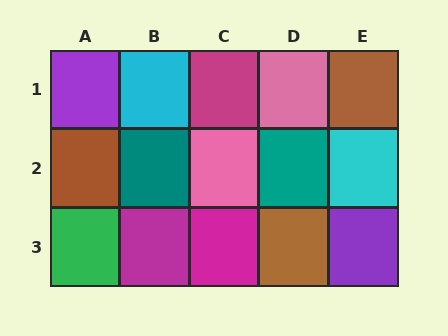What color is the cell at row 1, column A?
Purple.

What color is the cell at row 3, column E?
Purple.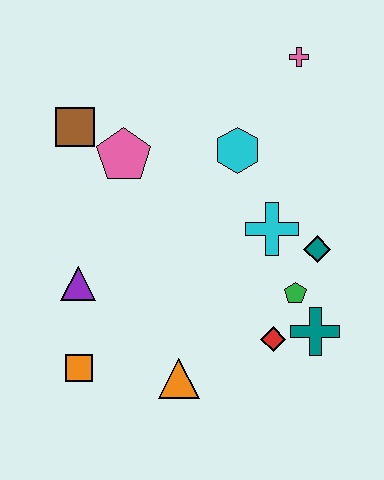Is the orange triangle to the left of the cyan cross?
Yes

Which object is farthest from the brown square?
The teal cross is farthest from the brown square.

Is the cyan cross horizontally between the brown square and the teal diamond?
Yes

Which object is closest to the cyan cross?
The teal diamond is closest to the cyan cross.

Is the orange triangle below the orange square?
Yes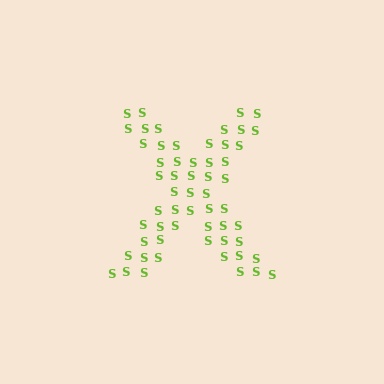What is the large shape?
The large shape is the letter X.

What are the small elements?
The small elements are letter S's.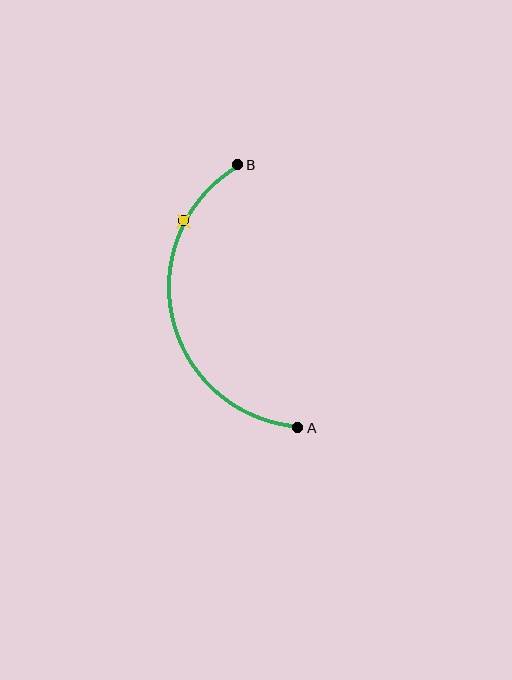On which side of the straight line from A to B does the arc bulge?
The arc bulges to the left of the straight line connecting A and B.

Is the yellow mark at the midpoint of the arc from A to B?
No. The yellow mark lies on the arc but is closer to endpoint B. The arc midpoint would be at the point on the curve equidistant along the arc from both A and B.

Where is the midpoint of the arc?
The arc midpoint is the point on the curve farthest from the straight line joining A and B. It sits to the left of that line.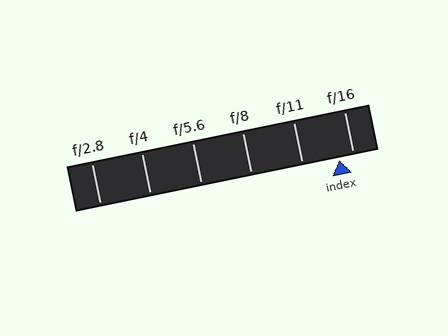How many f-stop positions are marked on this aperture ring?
There are 6 f-stop positions marked.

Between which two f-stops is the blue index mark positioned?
The index mark is between f/11 and f/16.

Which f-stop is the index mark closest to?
The index mark is closest to f/16.